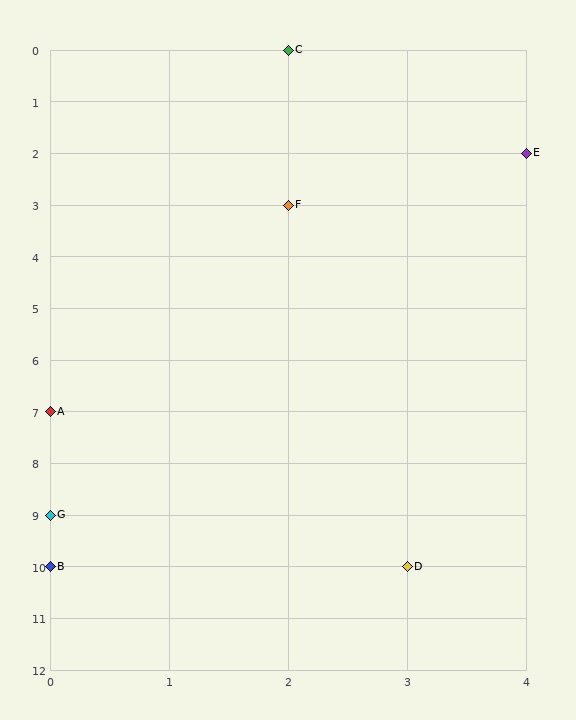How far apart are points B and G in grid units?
Points B and G are 1 row apart.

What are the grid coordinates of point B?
Point B is at grid coordinates (0, 10).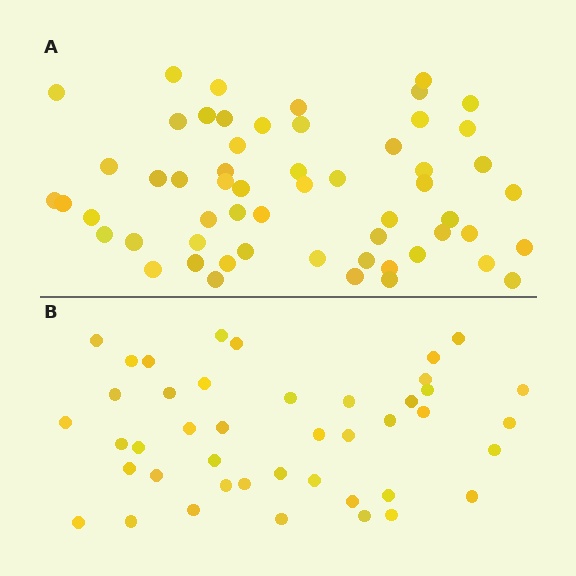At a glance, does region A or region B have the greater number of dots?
Region A (the top region) has more dots.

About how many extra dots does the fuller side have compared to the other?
Region A has approximately 15 more dots than region B.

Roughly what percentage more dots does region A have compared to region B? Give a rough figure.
About 35% more.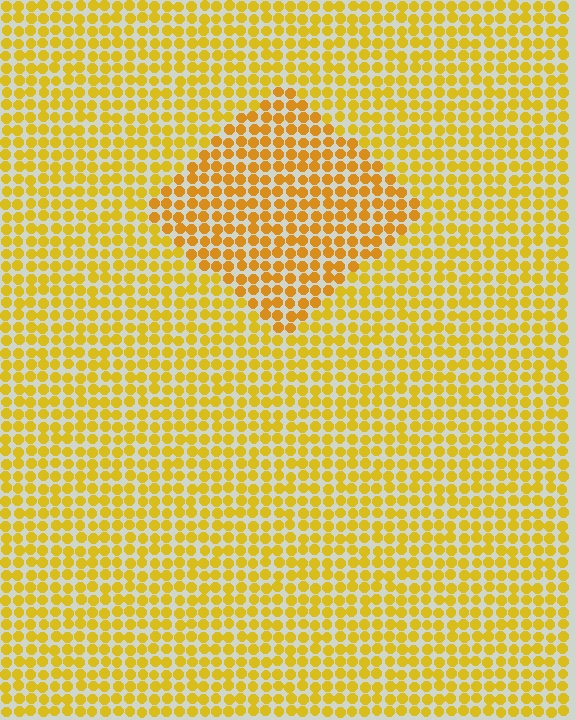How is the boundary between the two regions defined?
The boundary is defined purely by a slight shift in hue (about 15 degrees). Spacing, size, and orientation are identical on both sides.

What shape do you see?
I see a diamond.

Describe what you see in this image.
The image is filled with small yellow elements in a uniform arrangement. A diamond-shaped region is visible where the elements are tinted to a slightly different hue, forming a subtle color boundary.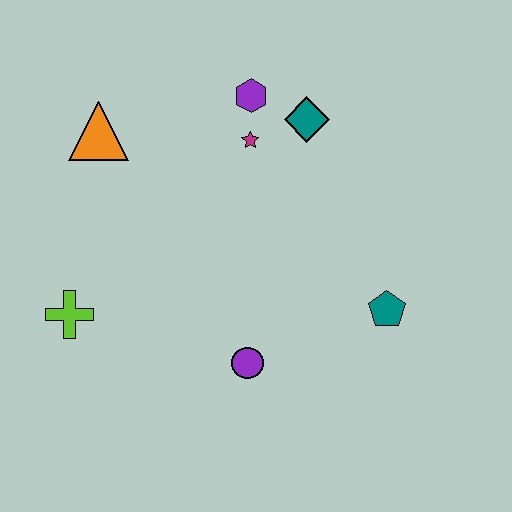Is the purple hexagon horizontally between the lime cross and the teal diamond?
Yes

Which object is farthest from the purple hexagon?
The lime cross is farthest from the purple hexagon.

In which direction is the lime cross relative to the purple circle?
The lime cross is to the left of the purple circle.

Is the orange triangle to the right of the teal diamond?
No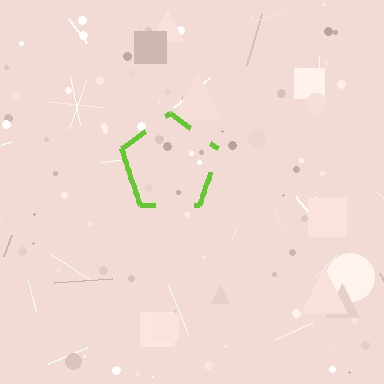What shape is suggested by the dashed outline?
The dashed outline suggests a pentagon.